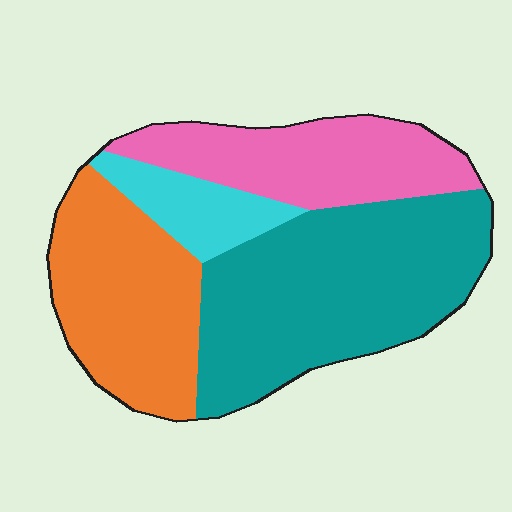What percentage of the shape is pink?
Pink covers 22% of the shape.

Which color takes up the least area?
Cyan, at roughly 10%.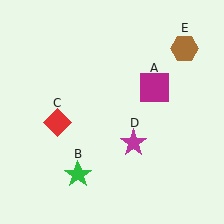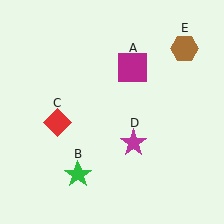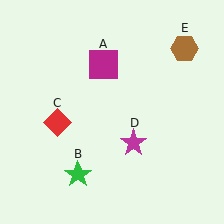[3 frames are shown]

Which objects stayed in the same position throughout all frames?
Green star (object B) and red diamond (object C) and magenta star (object D) and brown hexagon (object E) remained stationary.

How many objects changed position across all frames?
1 object changed position: magenta square (object A).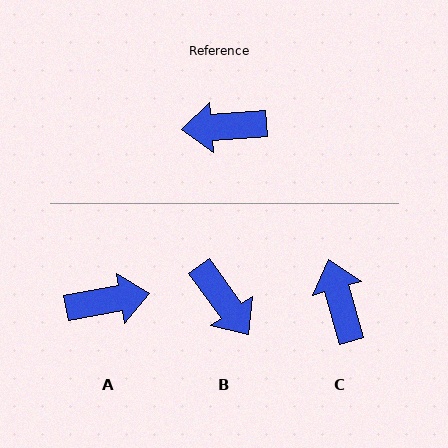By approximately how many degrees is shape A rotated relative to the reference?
Approximately 174 degrees clockwise.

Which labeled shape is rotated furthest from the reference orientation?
A, about 174 degrees away.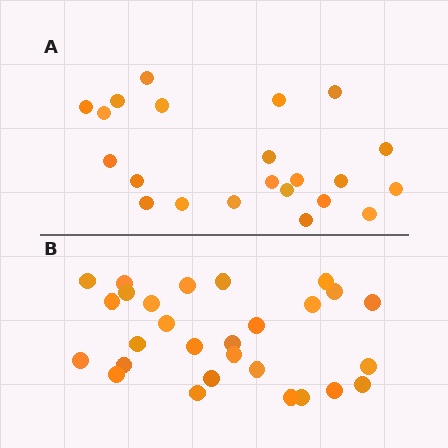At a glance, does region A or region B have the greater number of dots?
Region B (the bottom region) has more dots.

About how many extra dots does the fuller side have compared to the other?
Region B has about 6 more dots than region A.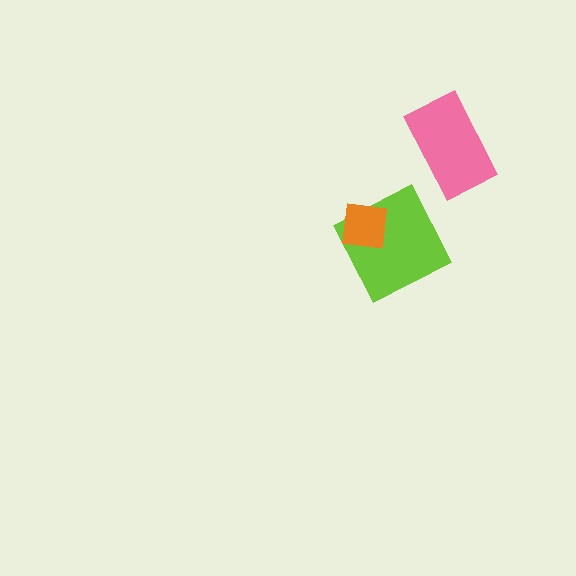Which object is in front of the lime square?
The orange square is in front of the lime square.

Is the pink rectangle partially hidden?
No, no other shape covers it.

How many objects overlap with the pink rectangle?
0 objects overlap with the pink rectangle.